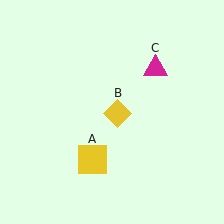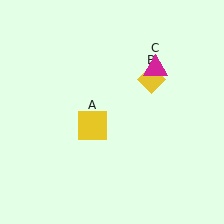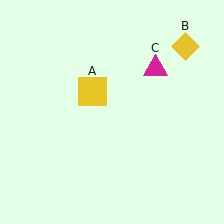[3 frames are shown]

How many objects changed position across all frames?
2 objects changed position: yellow square (object A), yellow diamond (object B).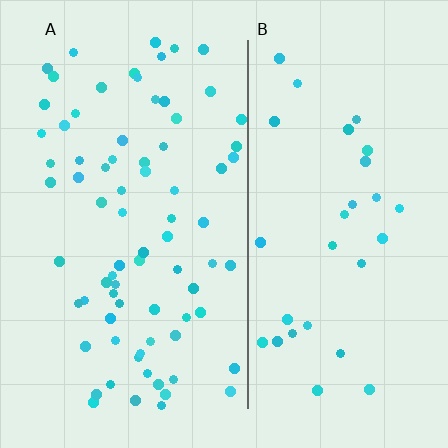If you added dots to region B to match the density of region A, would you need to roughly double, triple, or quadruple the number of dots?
Approximately triple.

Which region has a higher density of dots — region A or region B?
A (the left).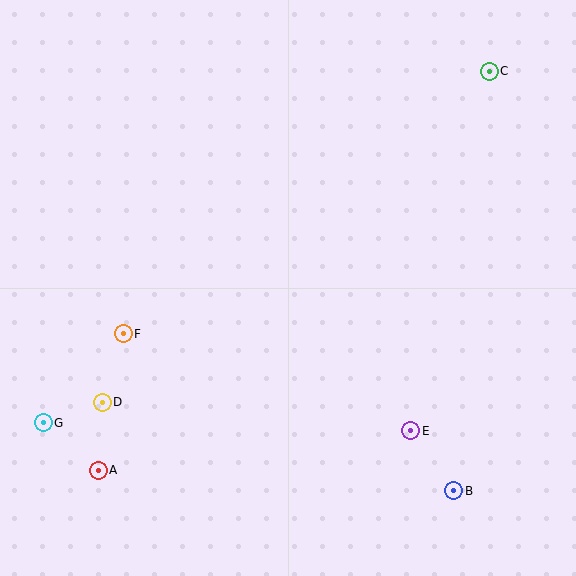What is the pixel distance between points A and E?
The distance between A and E is 315 pixels.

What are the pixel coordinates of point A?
Point A is at (98, 470).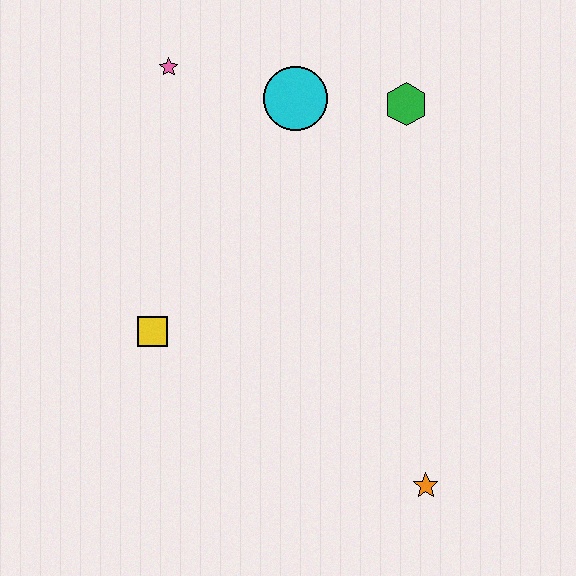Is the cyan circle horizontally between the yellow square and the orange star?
Yes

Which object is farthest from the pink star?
The orange star is farthest from the pink star.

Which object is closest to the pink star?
The cyan circle is closest to the pink star.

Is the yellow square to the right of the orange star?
No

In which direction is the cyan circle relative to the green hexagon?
The cyan circle is to the left of the green hexagon.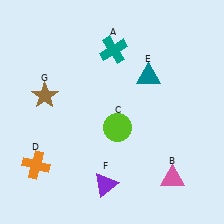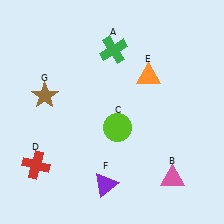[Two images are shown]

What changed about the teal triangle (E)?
In Image 1, E is teal. In Image 2, it changed to orange.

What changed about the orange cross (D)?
In Image 1, D is orange. In Image 2, it changed to red.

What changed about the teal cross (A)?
In Image 1, A is teal. In Image 2, it changed to green.